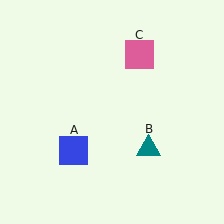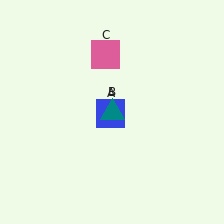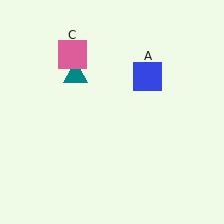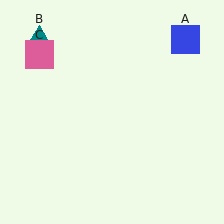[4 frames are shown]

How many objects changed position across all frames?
3 objects changed position: blue square (object A), teal triangle (object B), pink square (object C).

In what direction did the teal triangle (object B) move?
The teal triangle (object B) moved up and to the left.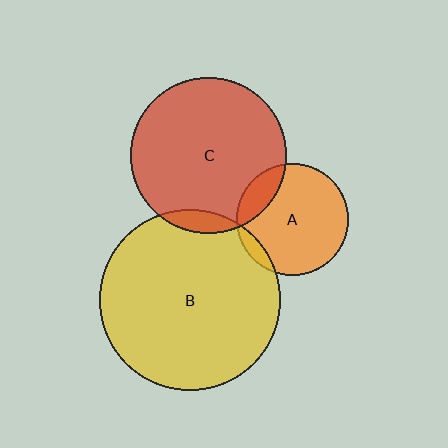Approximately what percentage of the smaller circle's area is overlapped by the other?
Approximately 15%.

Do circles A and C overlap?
Yes.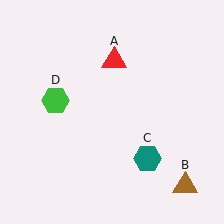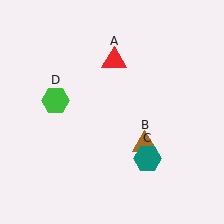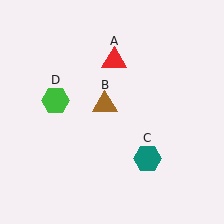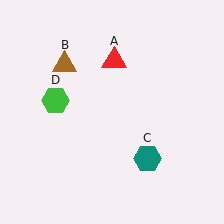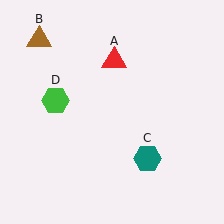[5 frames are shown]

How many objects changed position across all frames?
1 object changed position: brown triangle (object B).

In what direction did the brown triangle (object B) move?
The brown triangle (object B) moved up and to the left.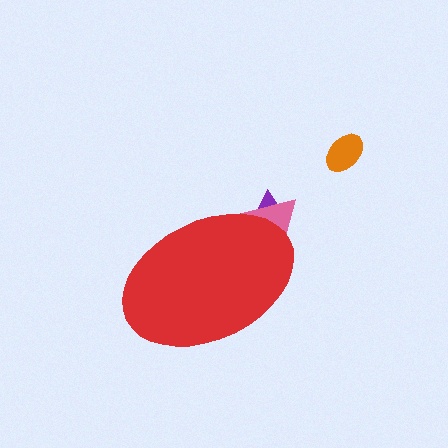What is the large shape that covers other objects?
A red ellipse.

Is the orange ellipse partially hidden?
No, the orange ellipse is fully visible.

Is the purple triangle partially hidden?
Yes, the purple triangle is partially hidden behind the red ellipse.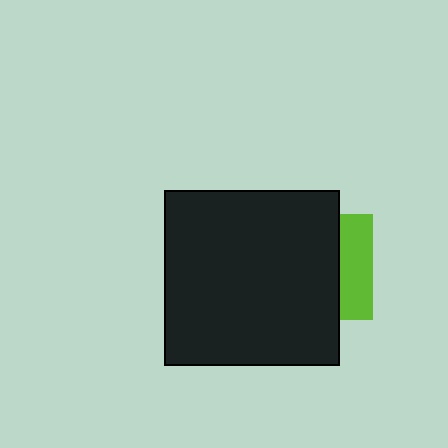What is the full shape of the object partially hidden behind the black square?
The partially hidden object is a lime square.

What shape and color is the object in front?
The object in front is a black square.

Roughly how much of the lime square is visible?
A small part of it is visible (roughly 31%).